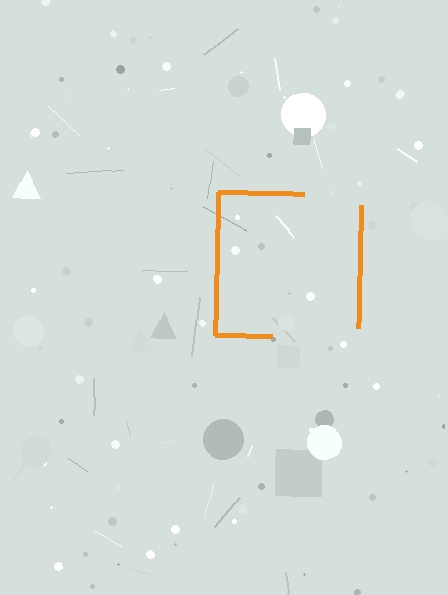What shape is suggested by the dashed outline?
The dashed outline suggests a square.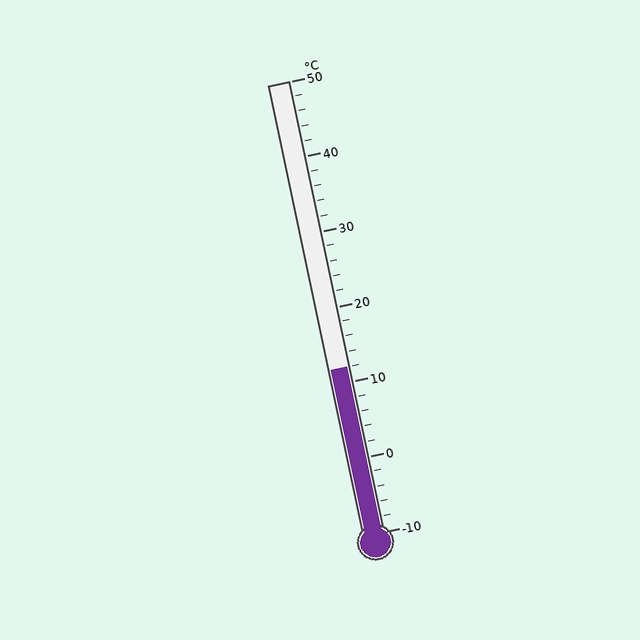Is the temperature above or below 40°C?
The temperature is below 40°C.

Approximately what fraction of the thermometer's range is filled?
The thermometer is filled to approximately 35% of its range.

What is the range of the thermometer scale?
The thermometer scale ranges from -10°C to 50°C.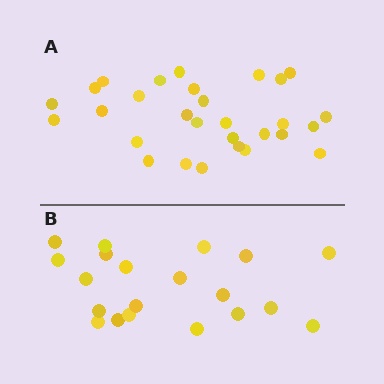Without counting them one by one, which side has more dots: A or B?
Region A (the top region) has more dots.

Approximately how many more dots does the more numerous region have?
Region A has roughly 8 or so more dots than region B.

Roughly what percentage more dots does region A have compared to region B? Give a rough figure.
About 45% more.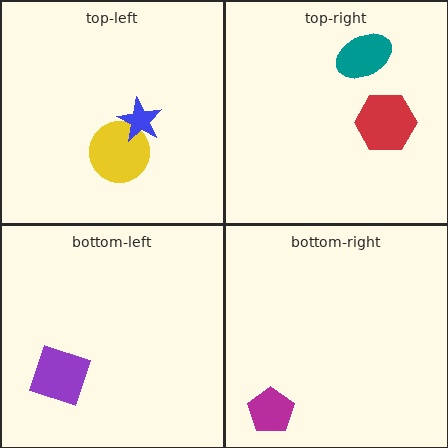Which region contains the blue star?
The top-left region.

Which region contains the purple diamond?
The bottom-left region.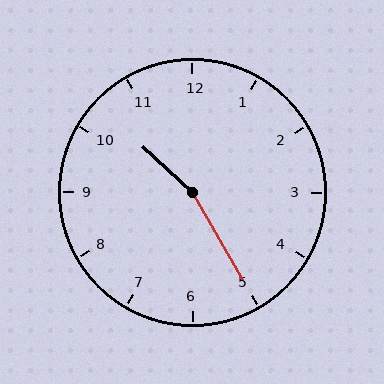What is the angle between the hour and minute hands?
Approximately 162 degrees.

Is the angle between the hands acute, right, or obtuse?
It is obtuse.